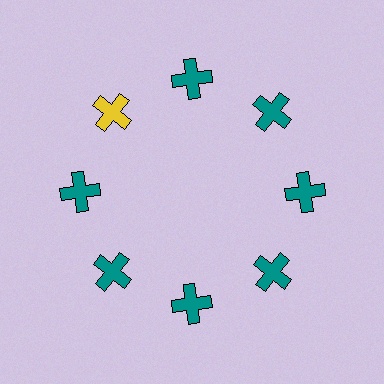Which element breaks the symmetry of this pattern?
The yellow cross at roughly the 10 o'clock position breaks the symmetry. All other shapes are teal crosses.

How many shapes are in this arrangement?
There are 8 shapes arranged in a ring pattern.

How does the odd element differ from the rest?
It has a different color: yellow instead of teal.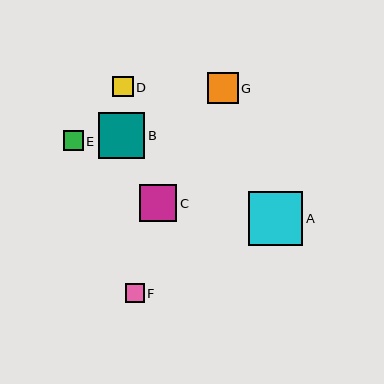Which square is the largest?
Square A is the largest with a size of approximately 54 pixels.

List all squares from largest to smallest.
From largest to smallest: A, B, C, G, D, E, F.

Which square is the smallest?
Square F is the smallest with a size of approximately 19 pixels.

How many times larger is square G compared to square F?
Square G is approximately 1.6 times the size of square F.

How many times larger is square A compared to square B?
Square A is approximately 1.2 times the size of square B.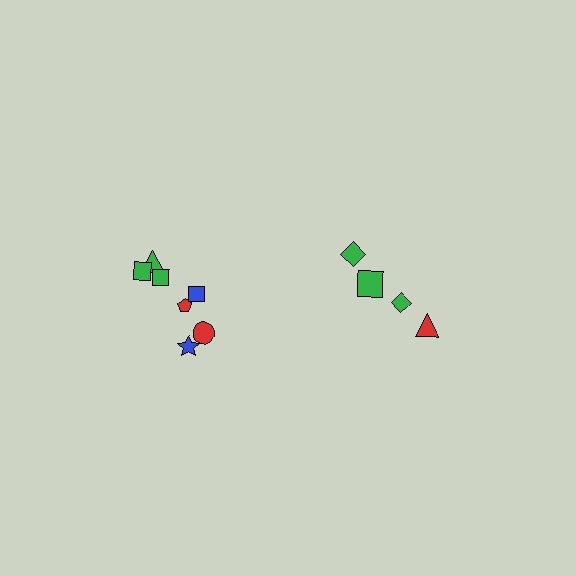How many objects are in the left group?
There are 7 objects.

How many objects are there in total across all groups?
There are 11 objects.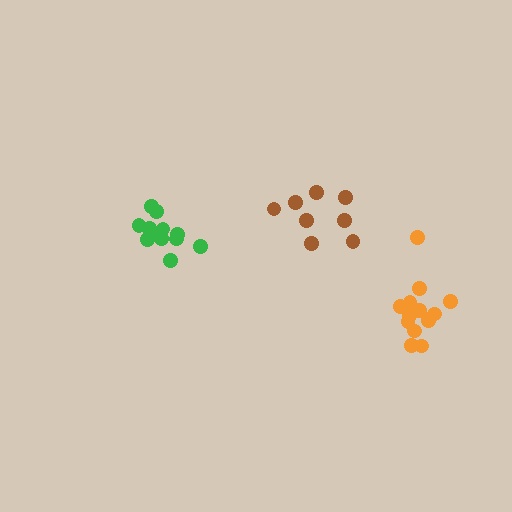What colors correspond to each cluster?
The clusters are colored: brown, green, orange.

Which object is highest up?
The brown cluster is topmost.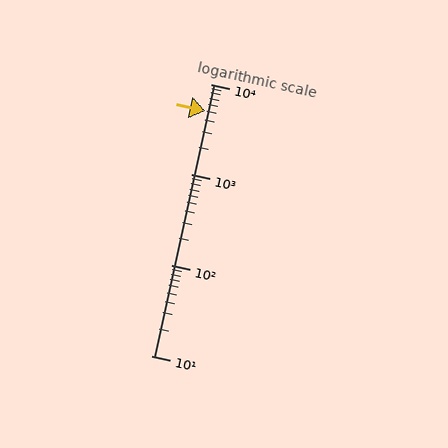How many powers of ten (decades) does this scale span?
The scale spans 3 decades, from 10 to 10000.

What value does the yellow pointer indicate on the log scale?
The pointer indicates approximately 5100.